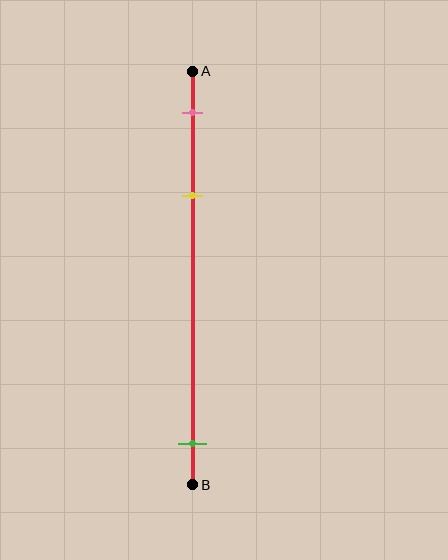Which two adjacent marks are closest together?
The pink and yellow marks are the closest adjacent pair.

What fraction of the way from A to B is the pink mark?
The pink mark is approximately 10% (0.1) of the way from A to B.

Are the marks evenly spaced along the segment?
No, the marks are not evenly spaced.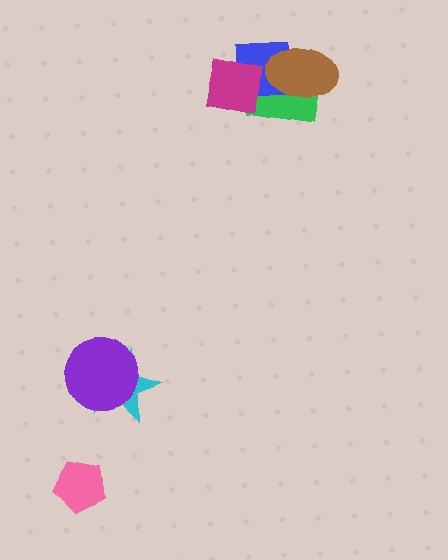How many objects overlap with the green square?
3 objects overlap with the green square.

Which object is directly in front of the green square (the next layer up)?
The blue square is directly in front of the green square.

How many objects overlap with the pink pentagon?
0 objects overlap with the pink pentagon.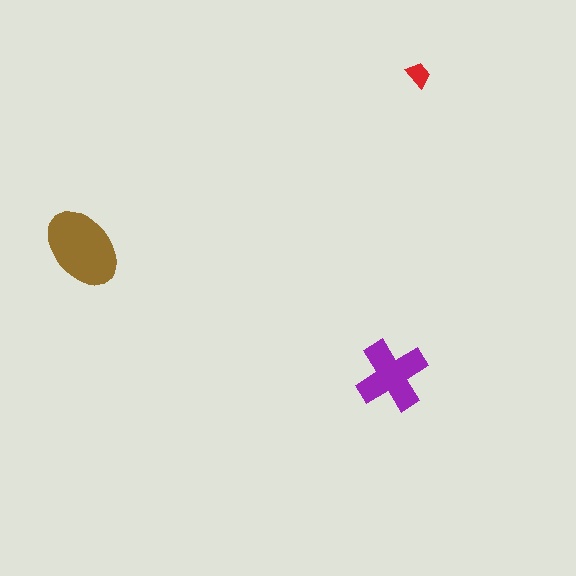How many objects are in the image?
There are 3 objects in the image.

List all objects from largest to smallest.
The brown ellipse, the purple cross, the red trapezoid.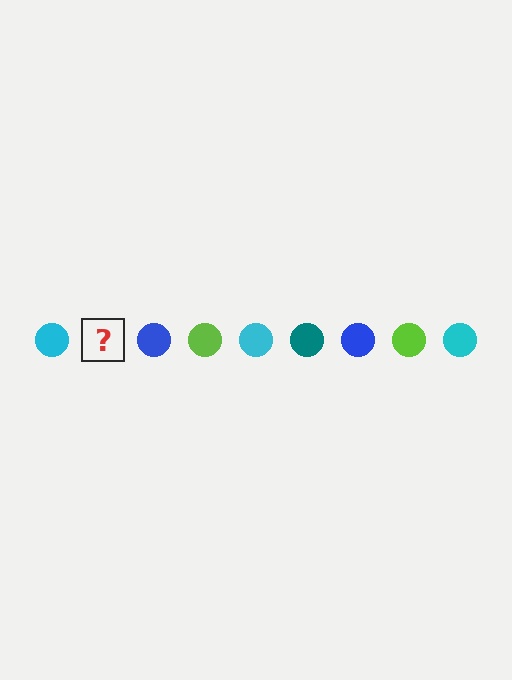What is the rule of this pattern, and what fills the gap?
The rule is that the pattern cycles through cyan, teal, blue, lime circles. The gap should be filled with a teal circle.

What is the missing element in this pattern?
The missing element is a teal circle.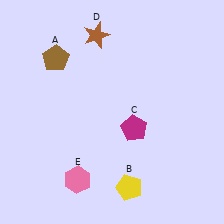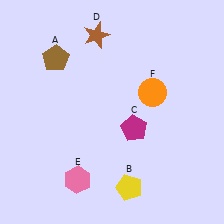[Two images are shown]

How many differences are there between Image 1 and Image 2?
There is 1 difference between the two images.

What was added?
An orange circle (F) was added in Image 2.